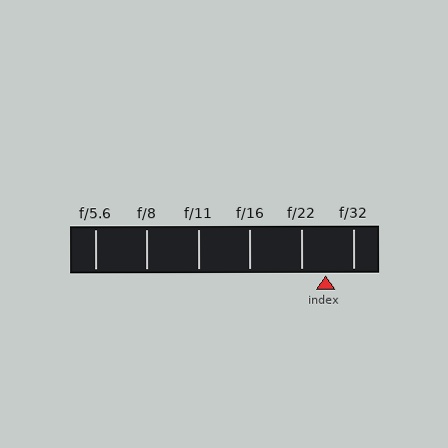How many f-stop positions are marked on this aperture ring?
There are 6 f-stop positions marked.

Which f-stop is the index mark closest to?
The index mark is closest to f/22.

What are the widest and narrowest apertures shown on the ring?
The widest aperture shown is f/5.6 and the narrowest is f/32.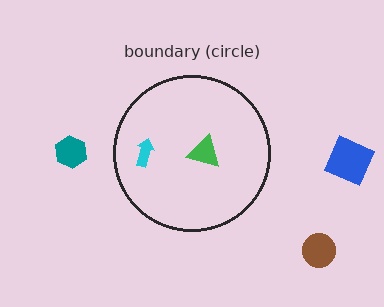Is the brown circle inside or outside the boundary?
Outside.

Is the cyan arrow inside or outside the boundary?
Inside.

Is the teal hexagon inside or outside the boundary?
Outside.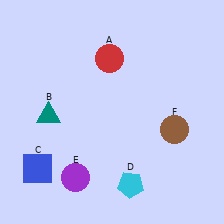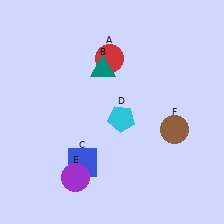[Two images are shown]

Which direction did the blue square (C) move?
The blue square (C) moved right.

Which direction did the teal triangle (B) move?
The teal triangle (B) moved right.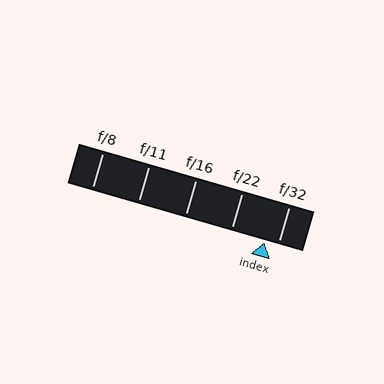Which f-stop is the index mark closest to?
The index mark is closest to f/32.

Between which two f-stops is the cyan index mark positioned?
The index mark is between f/22 and f/32.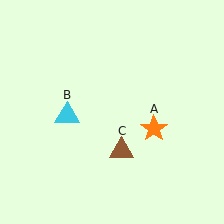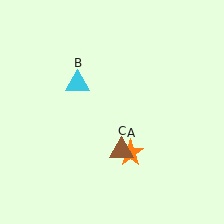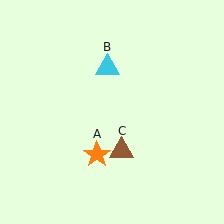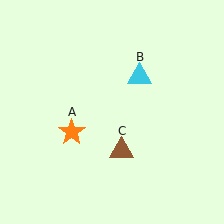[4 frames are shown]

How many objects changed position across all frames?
2 objects changed position: orange star (object A), cyan triangle (object B).